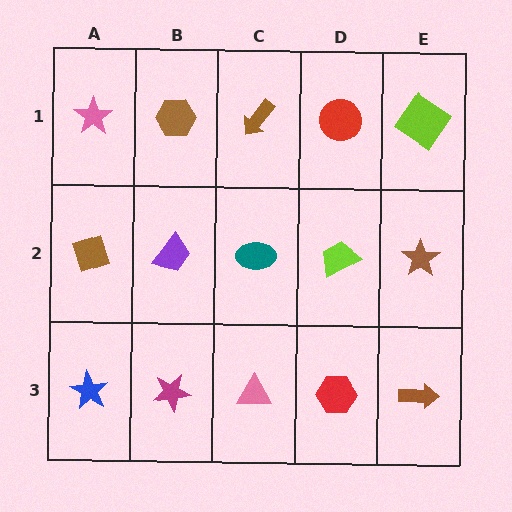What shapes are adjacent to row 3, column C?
A teal ellipse (row 2, column C), a magenta star (row 3, column B), a red hexagon (row 3, column D).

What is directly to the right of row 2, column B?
A teal ellipse.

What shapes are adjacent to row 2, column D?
A red circle (row 1, column D), a red hexagon (row 3, column D), a teal ellipse (row 2, column C), a brown star (row 2, column E).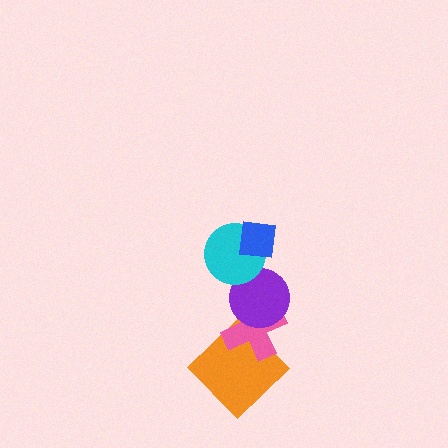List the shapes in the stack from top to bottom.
From top to bottom: the blue square, the cyan circle, the purple circle, the pink cross, the orange diamond.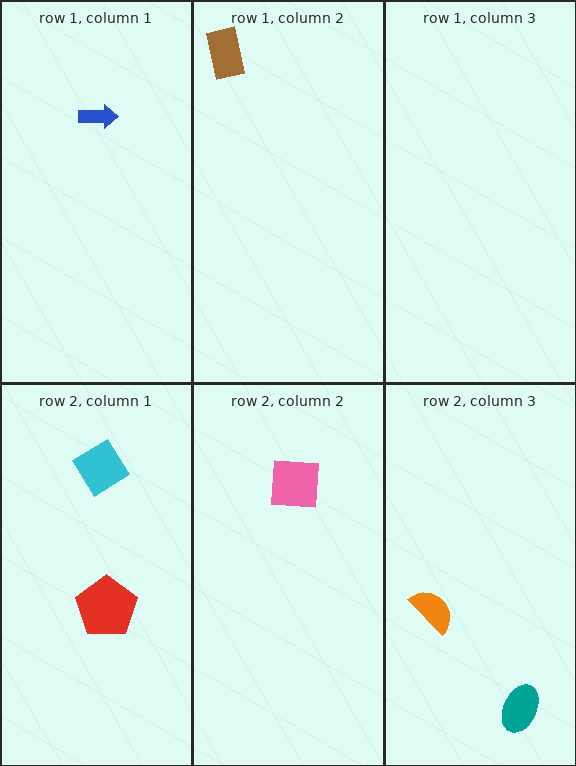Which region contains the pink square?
The row 2, column 2 region.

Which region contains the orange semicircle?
The row 2, column 3 region.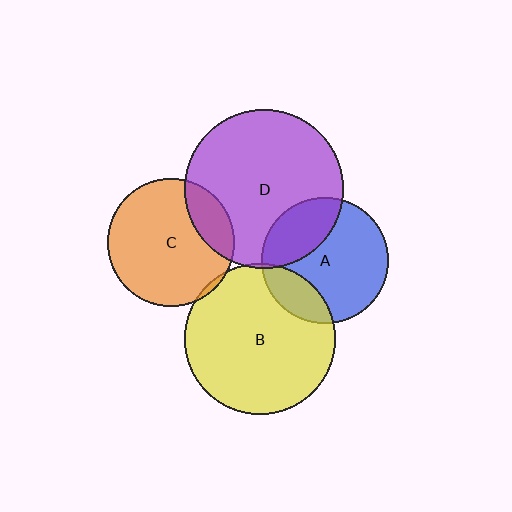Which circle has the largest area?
Circle D (purple).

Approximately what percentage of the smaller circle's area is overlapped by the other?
Approximately 5%.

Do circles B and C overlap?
Yes.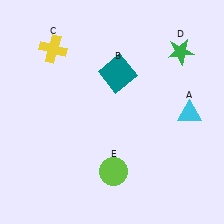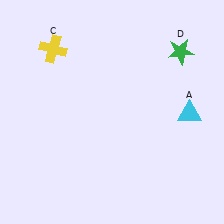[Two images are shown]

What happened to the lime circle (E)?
The lime circle (E) was removed in Image 2. It was in the bottom-right area of Image 1.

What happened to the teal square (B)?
The teal square (B) was removed in Image 2. It was in the top-right area of Image 1.